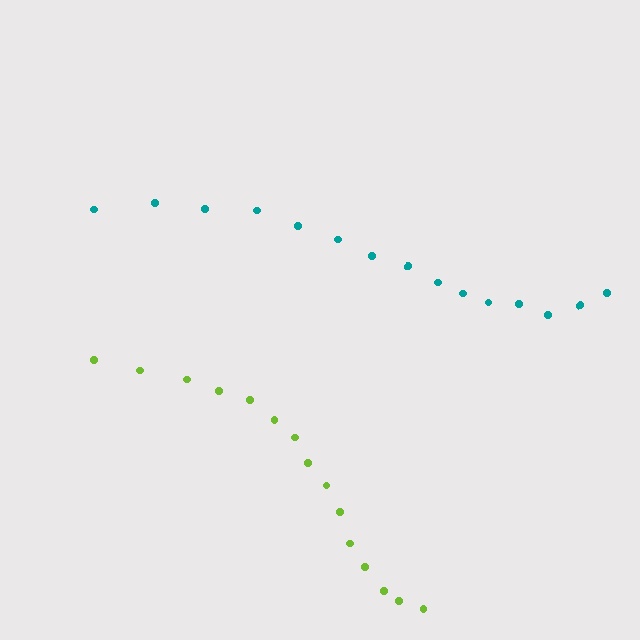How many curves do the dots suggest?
There are 2 distinct paths.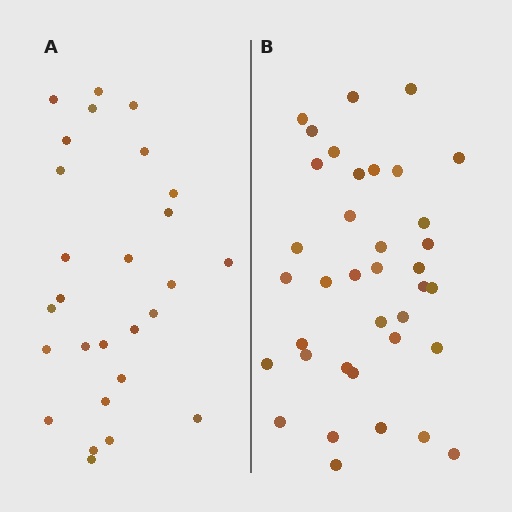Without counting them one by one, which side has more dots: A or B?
Region B (the right region) has more dots.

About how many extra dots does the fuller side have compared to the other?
Region B has roughly 10 or so more dots than region A.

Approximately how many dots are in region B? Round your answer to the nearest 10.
About 40 dots. (The exact count is 37, which rounds to 40.)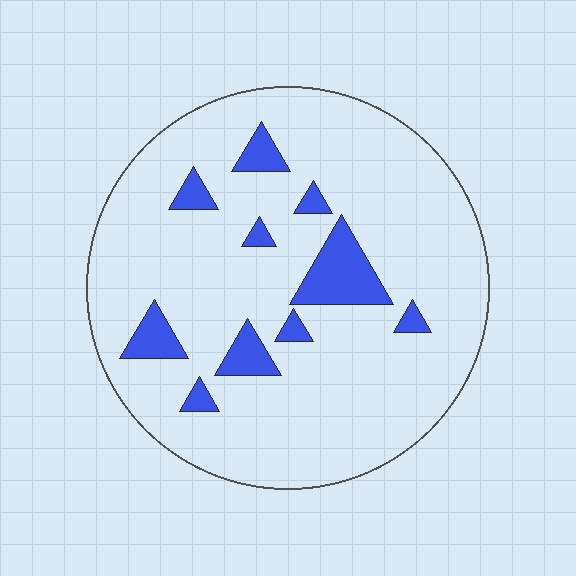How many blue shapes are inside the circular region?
10.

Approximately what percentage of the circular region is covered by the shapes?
Approximately 10%.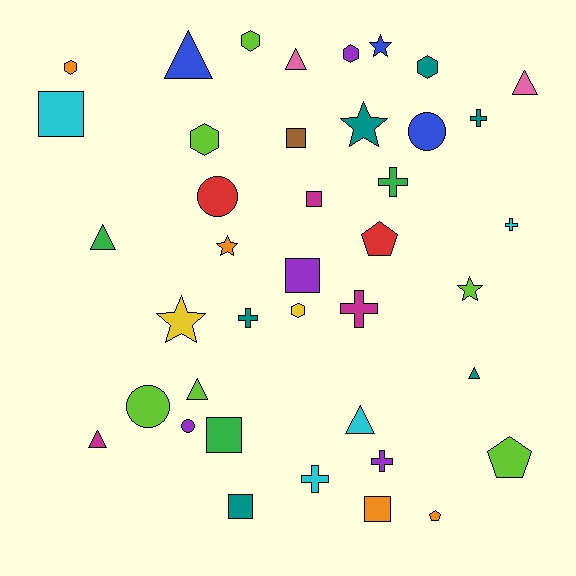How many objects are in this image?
There are 40 objects.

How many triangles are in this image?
There are 8 triangles.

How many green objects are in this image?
There are 3 green objects.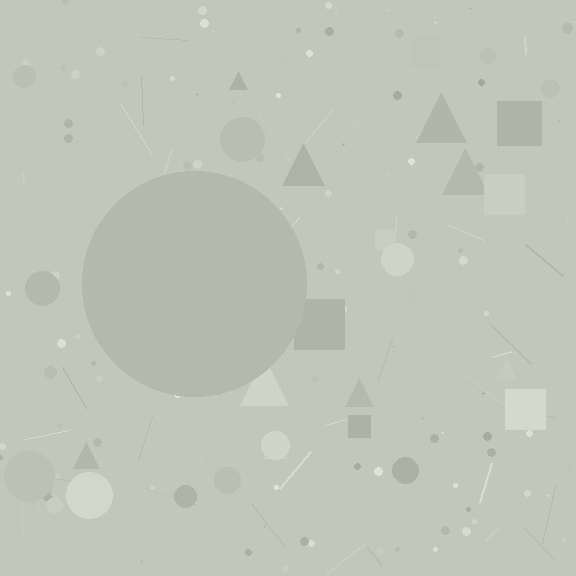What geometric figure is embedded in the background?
A circle is embedded in the background.